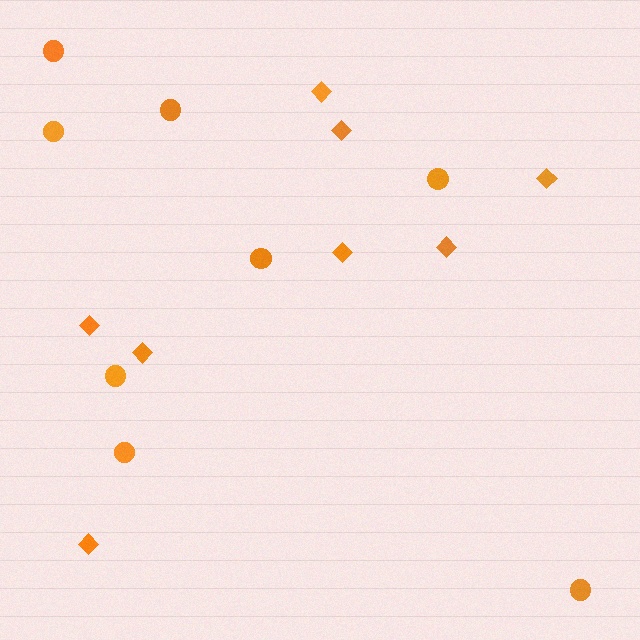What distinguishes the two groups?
There are 2 groups: one group of diamonds (8) and one group of circles (8).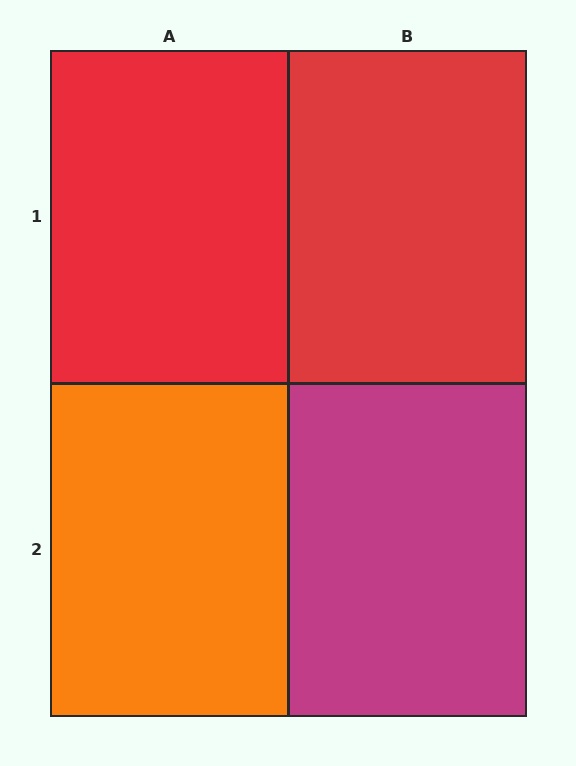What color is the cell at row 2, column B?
Magenta.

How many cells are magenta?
1 cell is magenta.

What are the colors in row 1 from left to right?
Red, red.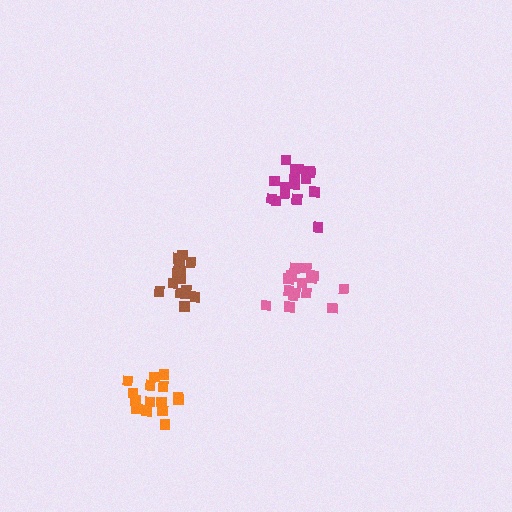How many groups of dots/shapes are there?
There are 4 groups.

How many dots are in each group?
Group 1: 15 dots, Group 2: 14 dots, Group 3: 15 dots, Group 4: 16 dots (60 total).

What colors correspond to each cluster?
The clusters are colored: orange, brown, pink, magenta.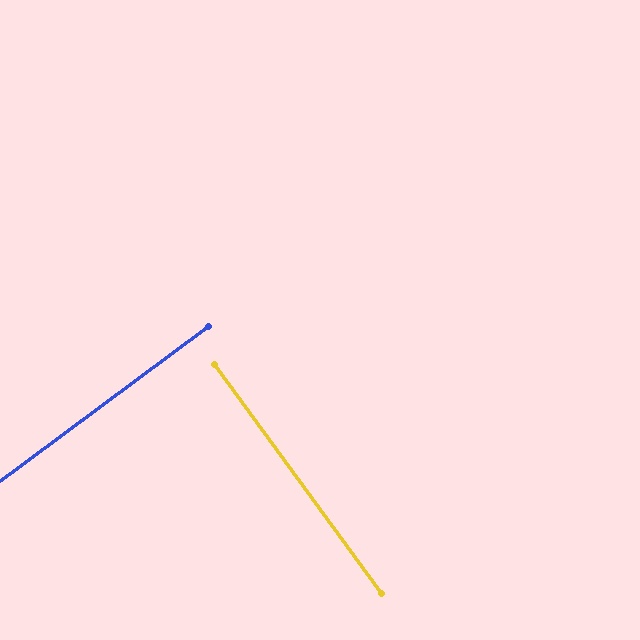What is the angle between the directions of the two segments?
Approximately 90 degrees.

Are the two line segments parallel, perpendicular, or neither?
Perpendicular — they meet at approximately 90°.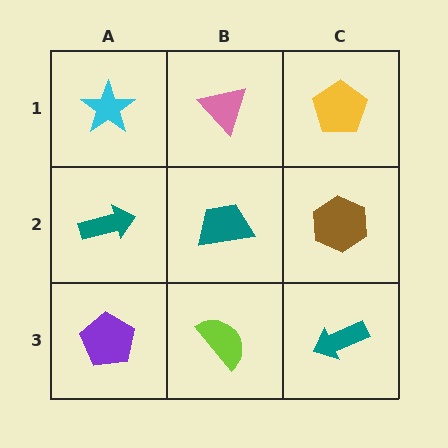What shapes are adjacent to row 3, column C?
A brown hexagon (row 2, column C), a lime semicircle (row 3, column B).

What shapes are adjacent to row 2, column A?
A cyan star (row 1, column A), a purple pentagon (row 3, column A), a teal trapezoid (row 2, column B).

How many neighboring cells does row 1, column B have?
3.